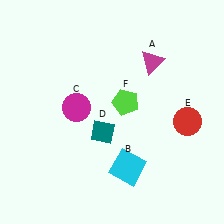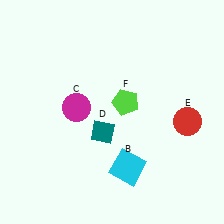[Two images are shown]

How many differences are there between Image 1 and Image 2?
There is 1 difference between the two images.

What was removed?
The magenta triangle (A) was removed in Image 2.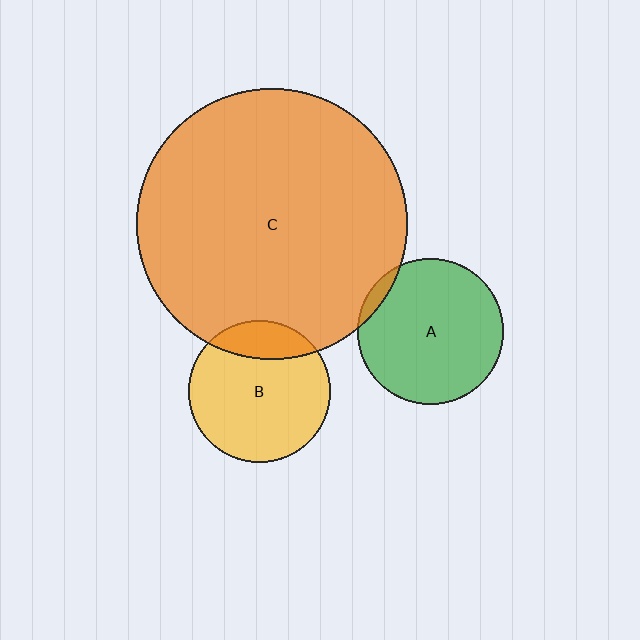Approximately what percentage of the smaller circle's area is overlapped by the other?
Approximately 20%.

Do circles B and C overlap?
Yes.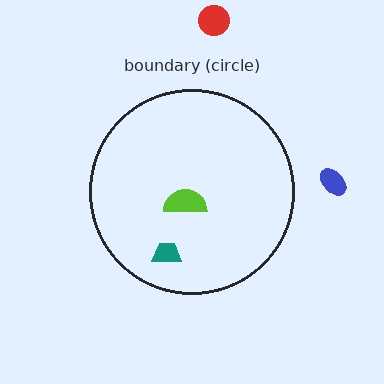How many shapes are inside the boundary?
2 inside, 2 outside.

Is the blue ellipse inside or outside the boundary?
Outside.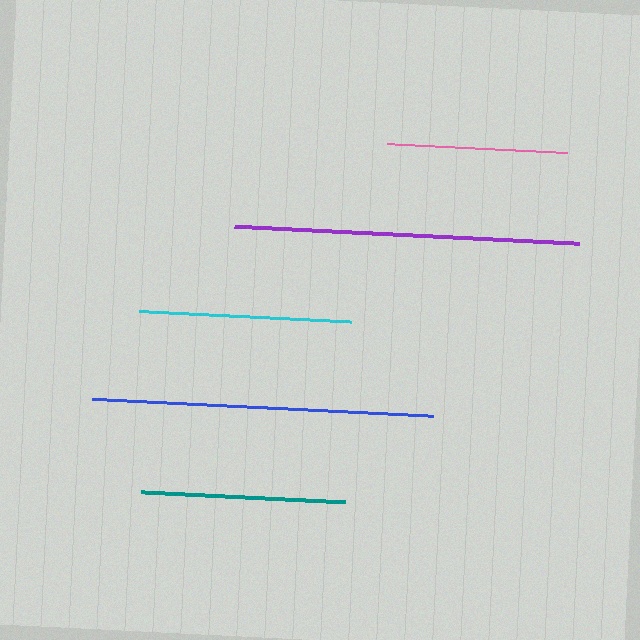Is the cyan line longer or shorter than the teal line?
The cyan line is longer than the teal line.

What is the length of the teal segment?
The teal segment is approximately 204 pixels long.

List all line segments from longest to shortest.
From longest to shortest: purple, blue, cyan, teal, pink.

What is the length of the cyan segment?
The cyan segment is approximately 212 pixels long.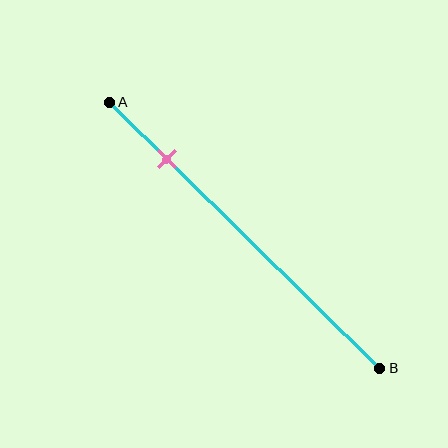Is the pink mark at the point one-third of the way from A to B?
No, the mark is at about 20% from A, not at the 33% one-third point.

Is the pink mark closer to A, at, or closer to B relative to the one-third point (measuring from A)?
The pink mark is closer to point A than the one-third point of segment AB.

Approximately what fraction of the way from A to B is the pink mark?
The pink mark is approximately 20% of the way from A to B.